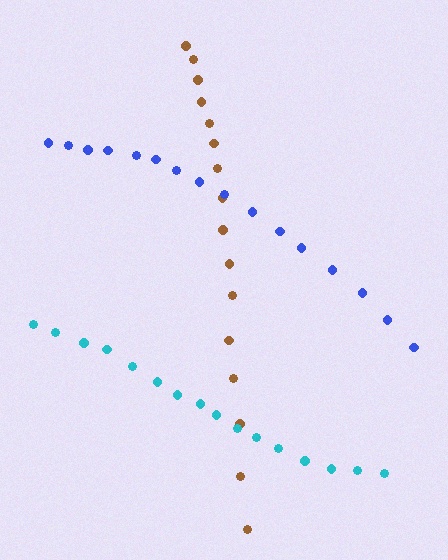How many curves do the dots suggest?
There are 3 distinct paths.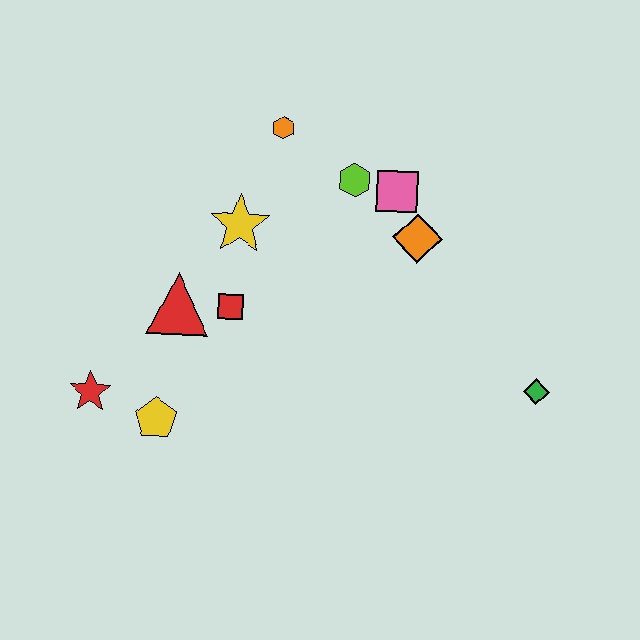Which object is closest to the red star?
The yellow pentagon is closest to the red star.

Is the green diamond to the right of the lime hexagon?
Yes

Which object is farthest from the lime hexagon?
The red star is farthest from the lime hexagon.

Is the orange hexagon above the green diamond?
Yes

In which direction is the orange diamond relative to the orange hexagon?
The orange diamond is to the right of the orange hexagon.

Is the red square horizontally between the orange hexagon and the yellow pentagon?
Yes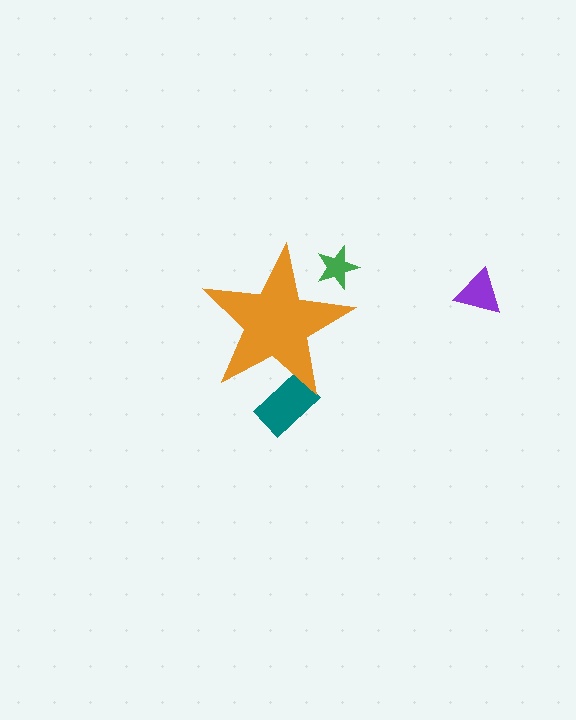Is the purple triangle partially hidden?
No, the purple triangle is fully visible.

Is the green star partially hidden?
Yes, the green star is partially hidden behind the orange star.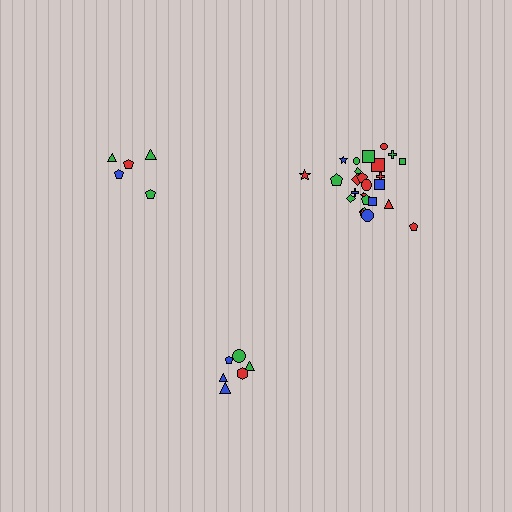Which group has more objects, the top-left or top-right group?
The top-right group.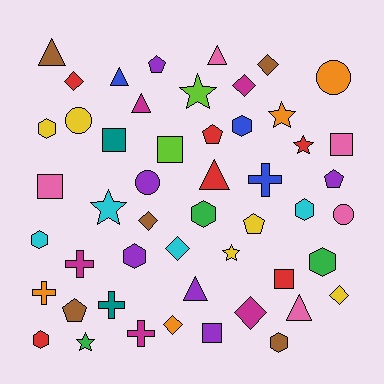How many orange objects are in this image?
There are 4 orange objects.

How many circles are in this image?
There are 4 circles.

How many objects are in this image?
There are 50 objects.